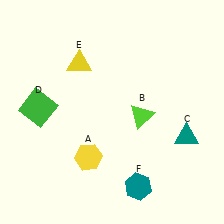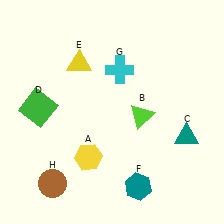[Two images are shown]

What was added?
A cyan cross (G), a brown circle (H) were added in Image 2.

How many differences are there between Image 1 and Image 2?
There are 2 differences between the two images.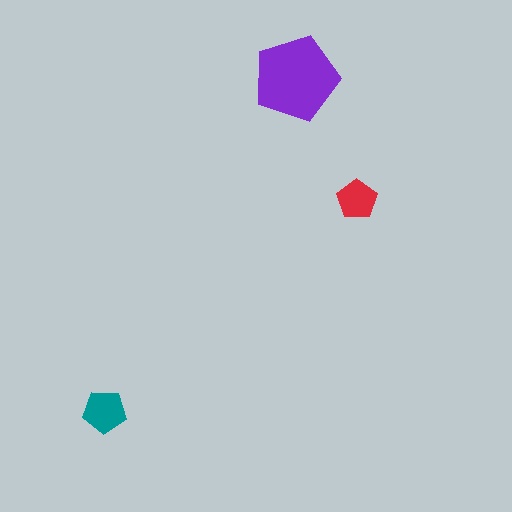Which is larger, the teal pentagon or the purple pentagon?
The purple one.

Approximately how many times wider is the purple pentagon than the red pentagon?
About 2 times wider.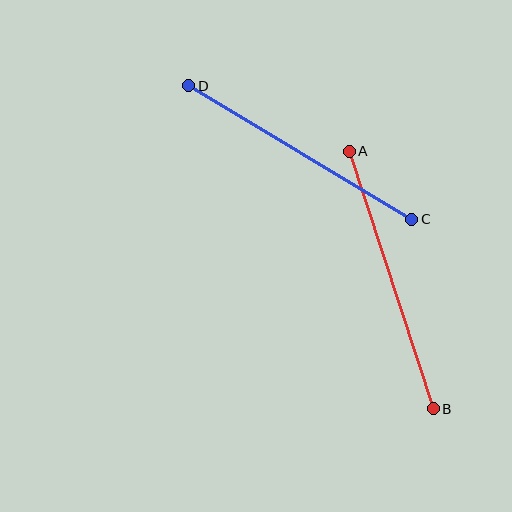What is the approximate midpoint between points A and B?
The midpoint is at approximately (391, 280) pixels.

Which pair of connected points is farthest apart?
Points A and B are farthest apart.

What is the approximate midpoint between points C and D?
The midpoint is at approximately (300, 153) pixels.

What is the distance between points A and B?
The distance is approximately 271 pixels.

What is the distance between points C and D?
The distance is approximately 260 pixels.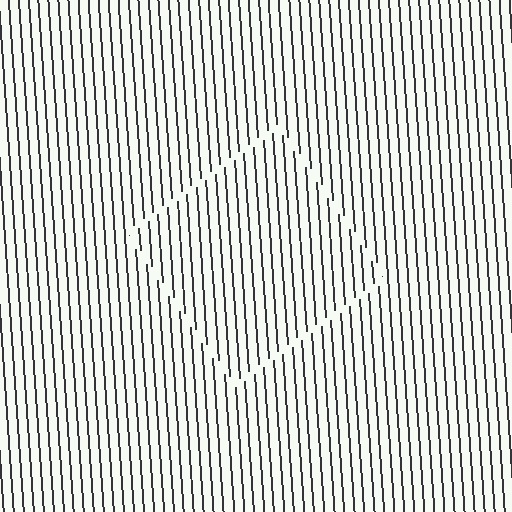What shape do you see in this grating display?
An illusory square. The interior of the shape contains the same grating, shifted by half a period — the contour is defined by the phase discontinuity where line-ends from the inner and outer gratings abut.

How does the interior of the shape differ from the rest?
The interior of the shape contains the same grating, shifted by half a period — the contour is defined by the phase discontinuity where line-ends from the inner and outer gratings abut.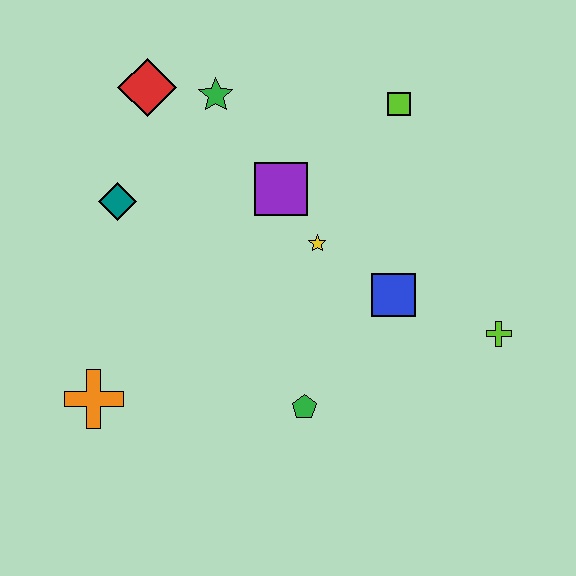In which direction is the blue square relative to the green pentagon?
The blue square is above the green pentagon.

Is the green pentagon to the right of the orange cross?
Yes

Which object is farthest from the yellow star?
The orange cross is farthest from the yellow star.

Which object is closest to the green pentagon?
The blue square is closest to the green pentagon.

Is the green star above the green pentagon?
Yes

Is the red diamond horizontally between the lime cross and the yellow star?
No